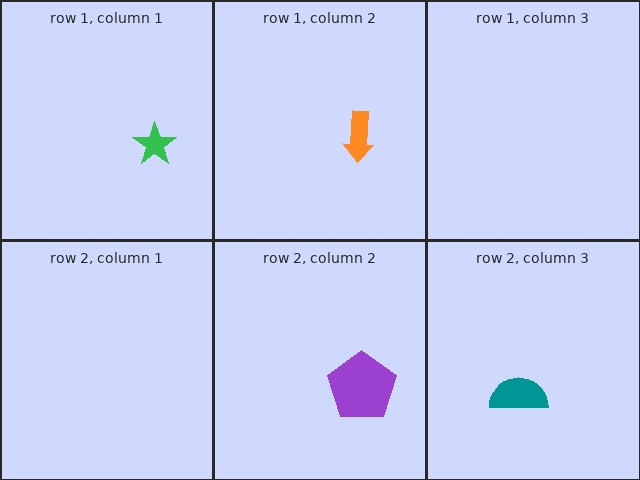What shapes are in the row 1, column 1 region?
The green star.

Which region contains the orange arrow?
The row 1, column 2 region.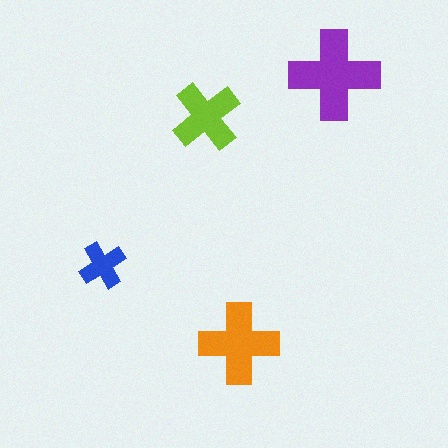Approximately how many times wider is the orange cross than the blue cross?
About 1.5 times wider.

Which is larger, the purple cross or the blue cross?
The purple one.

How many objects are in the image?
There are 4 objects in the image.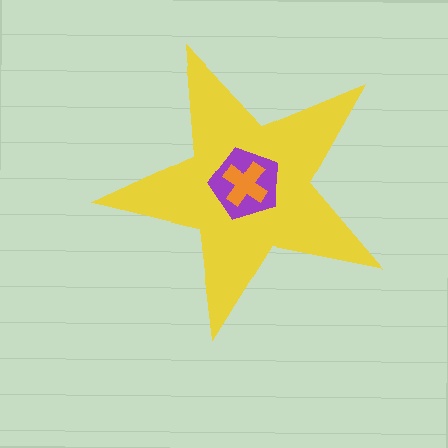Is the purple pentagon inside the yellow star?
Yes.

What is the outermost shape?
The yellow star.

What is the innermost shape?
The orange cross.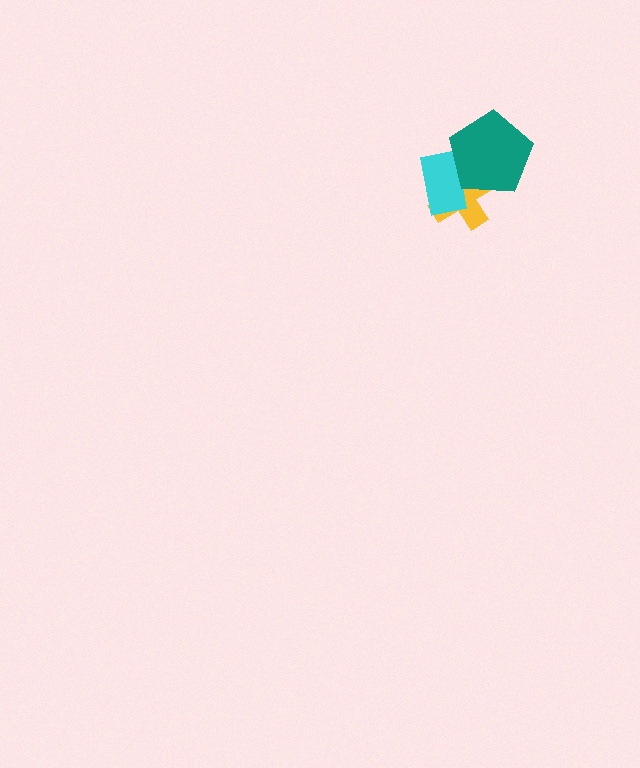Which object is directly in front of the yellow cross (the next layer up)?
The cyan rectangle is directly in front of the yellow cross.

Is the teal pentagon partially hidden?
No, no other shape covers it.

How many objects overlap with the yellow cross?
2 objects overlap with the yellow cross.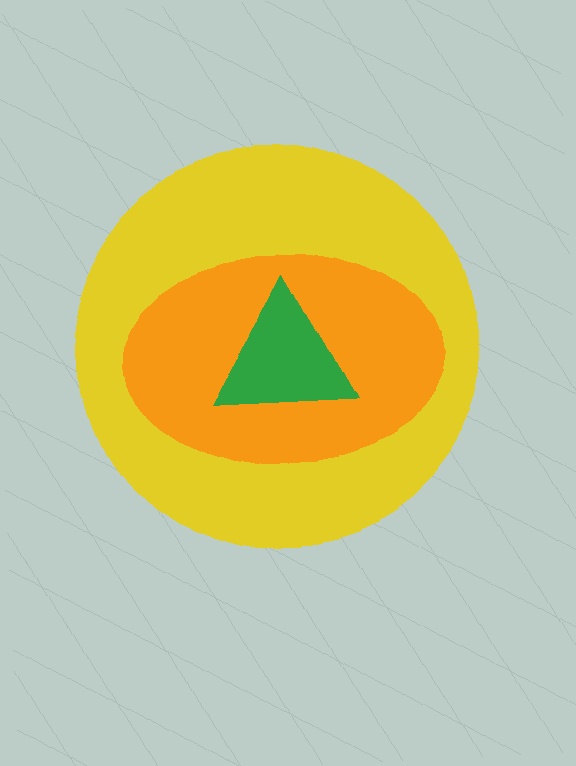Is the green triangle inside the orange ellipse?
Yes.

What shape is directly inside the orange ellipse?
The green triangle.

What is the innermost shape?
The green triangle.